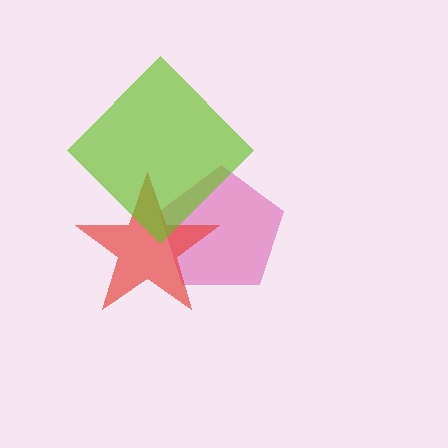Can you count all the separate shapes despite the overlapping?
Yes, there are 3 separate shapes.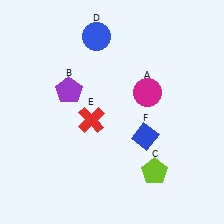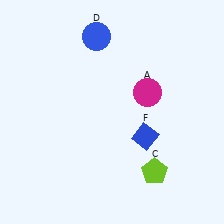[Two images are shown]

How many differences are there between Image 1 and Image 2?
There are 2 differences between the two images.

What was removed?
The purple pentagon (B), the red cross (E) were removed in Image 2.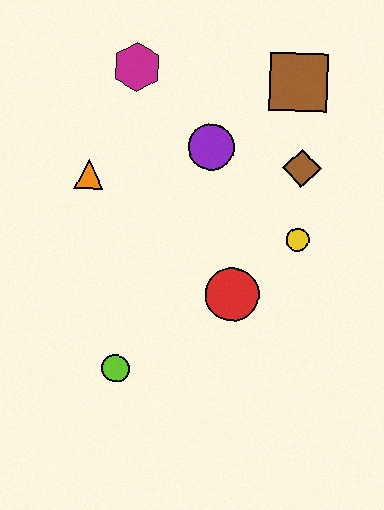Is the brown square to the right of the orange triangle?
Yes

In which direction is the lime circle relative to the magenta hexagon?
The lime circle is below the magenta hexagon.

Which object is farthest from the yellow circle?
The magenta hexagon is farthest from the yellow circle.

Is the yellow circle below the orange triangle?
Yes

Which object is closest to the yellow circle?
The brown diamond is closest to the yellow circle.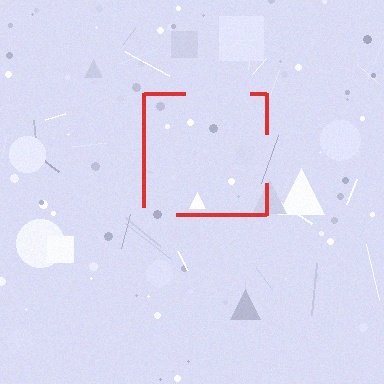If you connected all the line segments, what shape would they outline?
They would outline a square.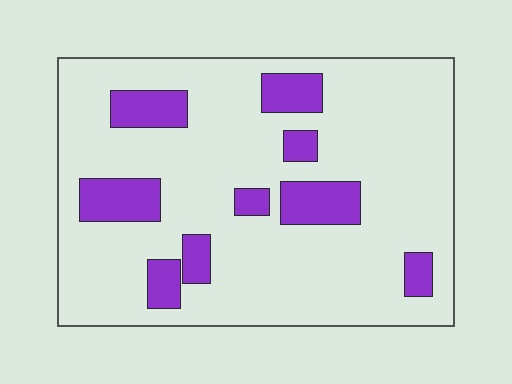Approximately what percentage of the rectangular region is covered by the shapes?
Approximately 20%.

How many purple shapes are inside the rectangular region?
9.